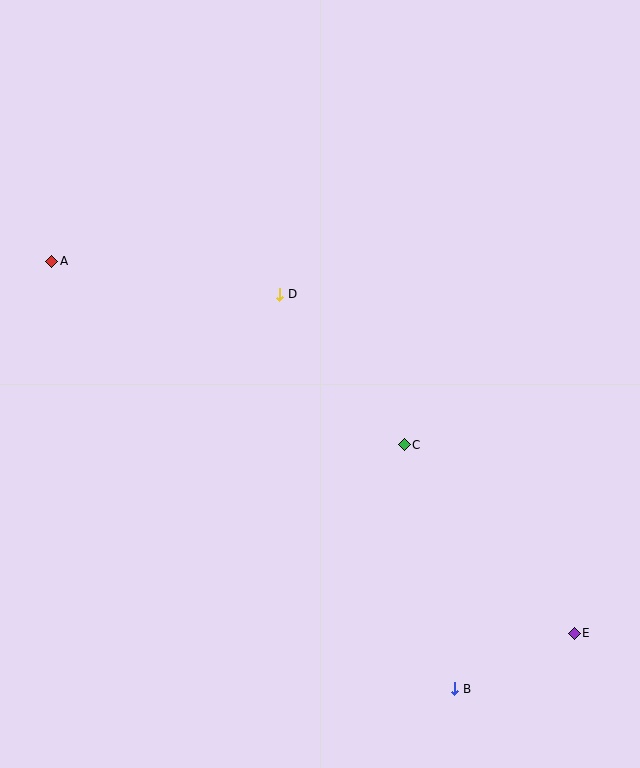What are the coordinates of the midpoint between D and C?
The midpoint between D and C is at (342, 369).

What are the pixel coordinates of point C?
Point C is at (404, 445).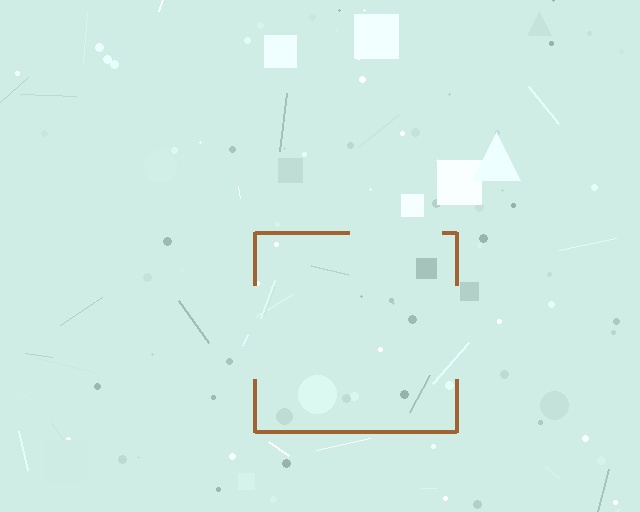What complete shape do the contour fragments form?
The contour fragments form a square.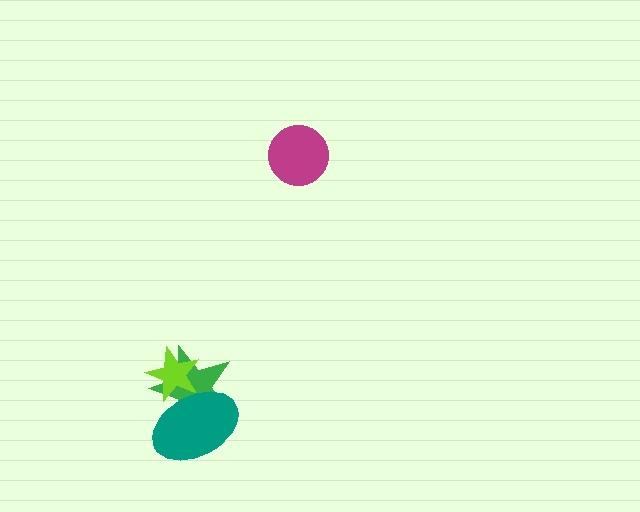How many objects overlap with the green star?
2 objects overlap with the green star.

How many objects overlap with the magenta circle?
0 objects overlap with the magenta circle.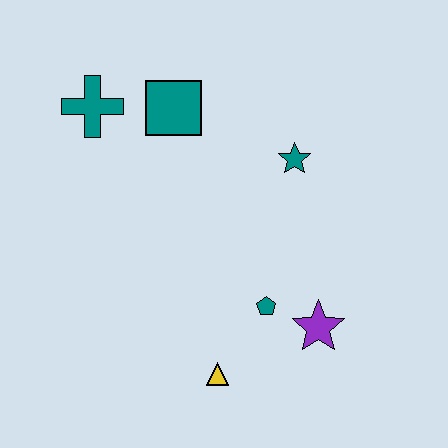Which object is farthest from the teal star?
The yellow triangle is farthest from the teal star.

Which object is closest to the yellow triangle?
The teal pentagon is closest to the yellow triangle.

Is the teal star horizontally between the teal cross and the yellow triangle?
No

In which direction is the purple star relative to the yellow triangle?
The purple star is to the right of the yellow triangle.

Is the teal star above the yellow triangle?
Yes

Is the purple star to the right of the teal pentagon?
Yes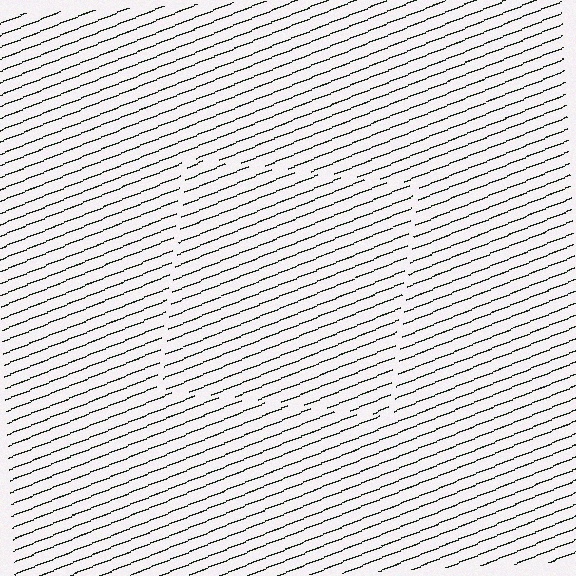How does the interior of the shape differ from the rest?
The interior of the shape contains the same grating, shifted by half a period — the contour is defined by the phase discontinuity where line-ends from the inner and outer gratings abut.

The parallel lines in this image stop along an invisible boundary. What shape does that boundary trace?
An illusory square. The interior of the shape contains the same grating, shifted by half a period — the contour is defined by the phase discontinuity where line-ends from the inner and outer gratings abut.